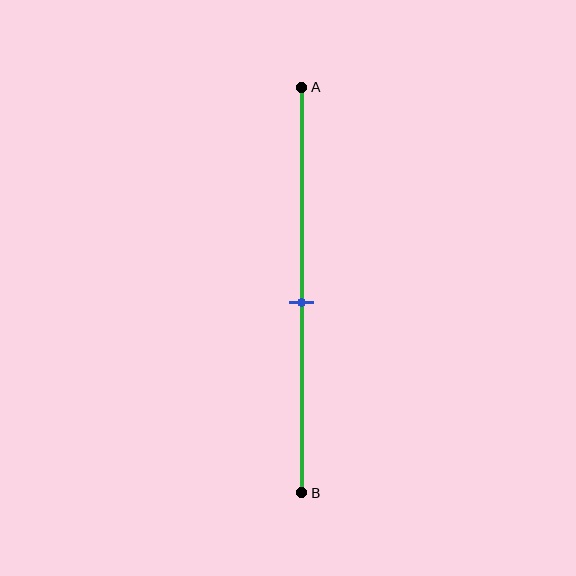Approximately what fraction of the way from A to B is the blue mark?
The blue mark is approximately 55% of the way from A to B.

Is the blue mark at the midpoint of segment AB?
No, the mark is at about 55% from A, not at the 50% midpoint.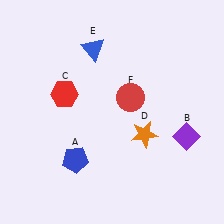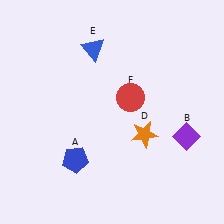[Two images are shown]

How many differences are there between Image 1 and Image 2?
There is 1 difference between the two images.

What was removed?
The red hexagon (C) was removed in Image 2.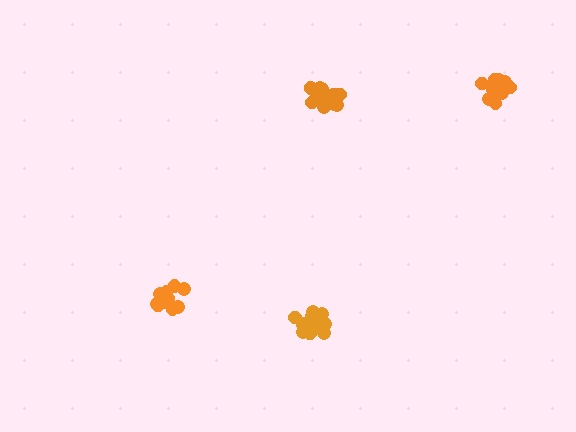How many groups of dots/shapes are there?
There are 4 groups.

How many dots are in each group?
Group 1: 14 dots, Group 2: 16 dots, Group 3: 12 dots, Group 4: 16 dots (58 total).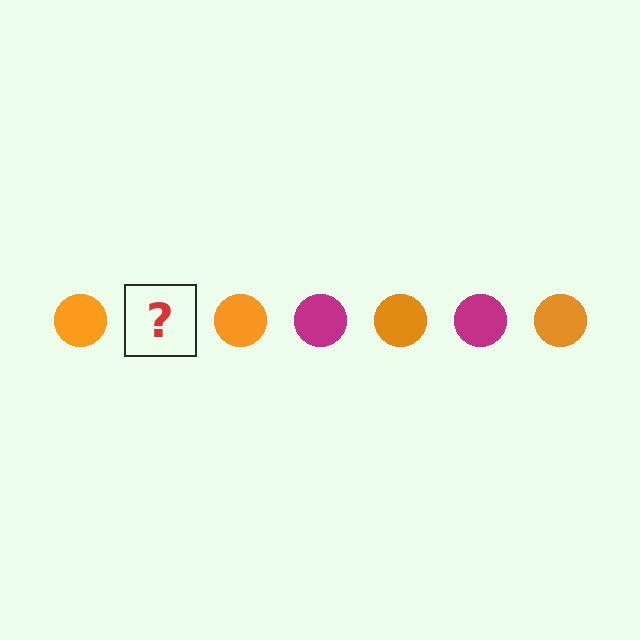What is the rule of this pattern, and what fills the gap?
The rule is that the pattern cycles through orange, magenta circles. The gap should be filled with a magenta circle.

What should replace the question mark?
The question mark should be replaced with a magenta circle.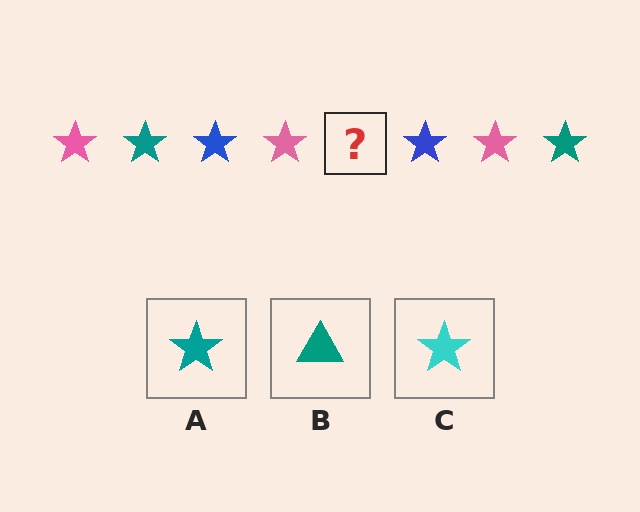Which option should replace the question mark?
Option A.